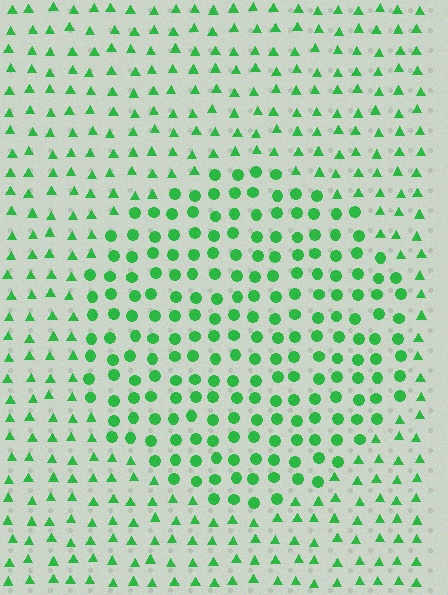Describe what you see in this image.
The image is filled with small green elements arranged in a uniform grid. A circle-shaped region contains circles, while the surrounding area contains triangles. The boundary is defined purely by the change in element shape.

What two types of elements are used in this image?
The image uses circles inside the circle region and triangles outside it.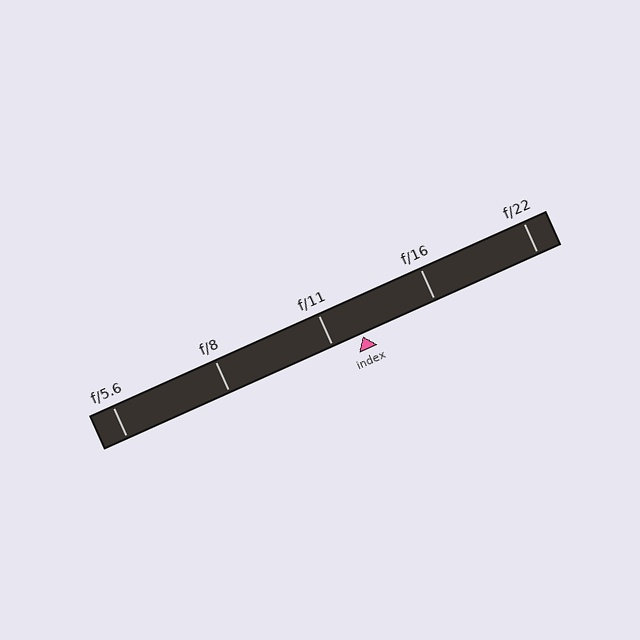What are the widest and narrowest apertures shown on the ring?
The widest aperture shown is f/5.6 and the narrowest is f/22.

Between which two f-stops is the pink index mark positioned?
The index mark is between f/11 and f/16.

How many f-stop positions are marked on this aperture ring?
There are 5 f-stop positions marked.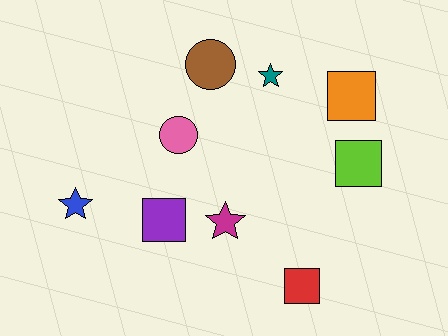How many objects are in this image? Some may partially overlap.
There are 9 objects.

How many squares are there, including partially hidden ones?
There are 4 squares.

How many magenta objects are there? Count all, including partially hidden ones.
There is 1 magenta object.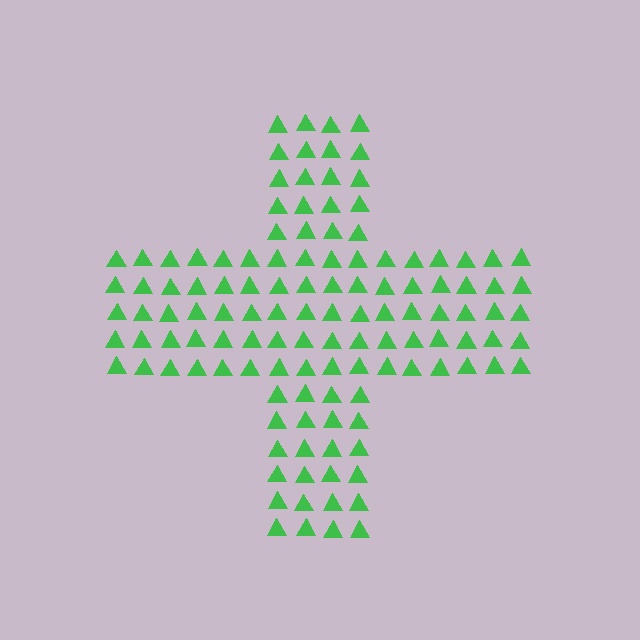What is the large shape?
The large shape is a cross.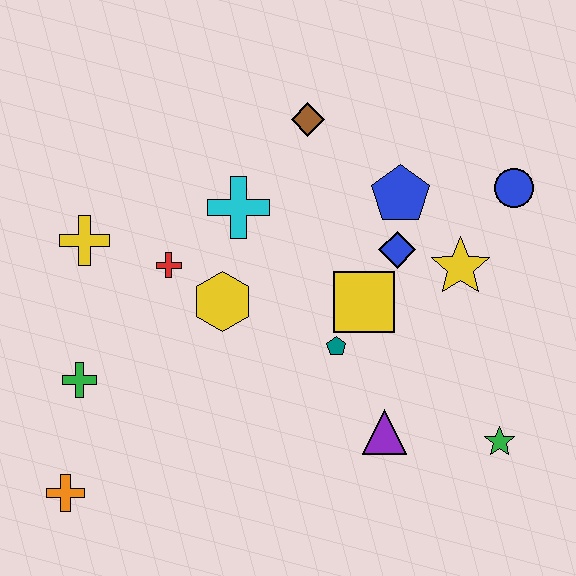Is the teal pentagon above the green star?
Yes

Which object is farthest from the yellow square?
The orange cross is farthest from the yellow square.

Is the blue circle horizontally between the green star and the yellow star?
No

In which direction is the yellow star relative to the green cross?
The yellow star is to the right of the green cross.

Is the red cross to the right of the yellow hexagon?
No